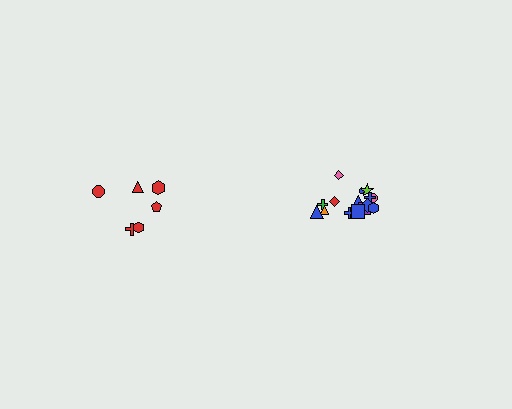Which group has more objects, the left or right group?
The right group.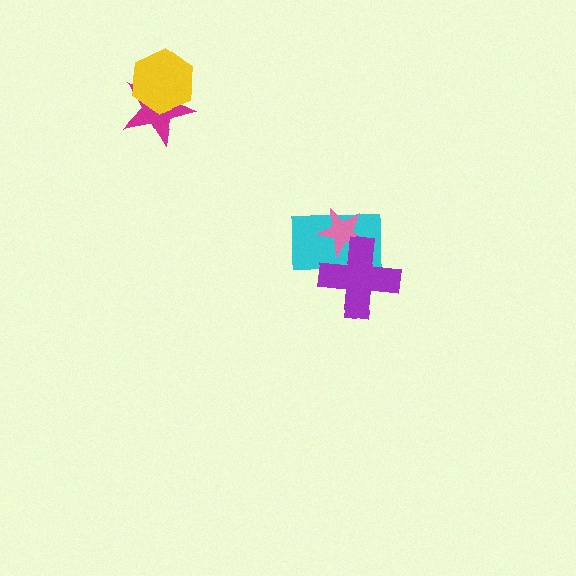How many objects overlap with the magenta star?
1 object overlaps with the magenta star.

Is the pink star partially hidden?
Yes, it is partially covered by another shape.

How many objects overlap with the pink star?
2 objects overlap with the pink star.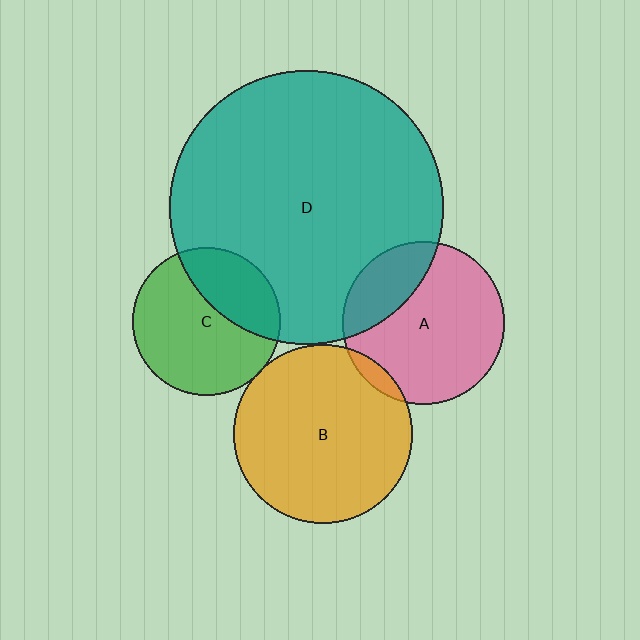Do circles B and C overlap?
Yes.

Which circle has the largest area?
Circle D (teal).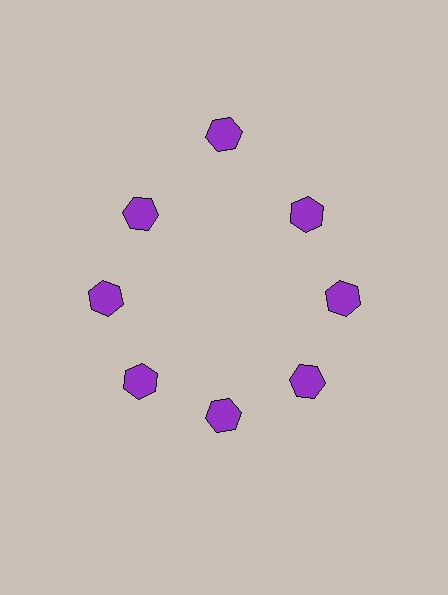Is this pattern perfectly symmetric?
No. The 8 purple hexagons are arranged in a ring, but one element near the 12 o'clock position is pushed outward from the center, breaking the 8-fold rotational symmetry.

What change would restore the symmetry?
The symmetry would be restored by moving it inward, back onto the ring so that all 8 hexagons sit at equal angles and equal distance from the center.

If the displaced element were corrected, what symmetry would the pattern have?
It would have 8-fold rotational symmetry — the pattern would map onto itself every 45 degrees.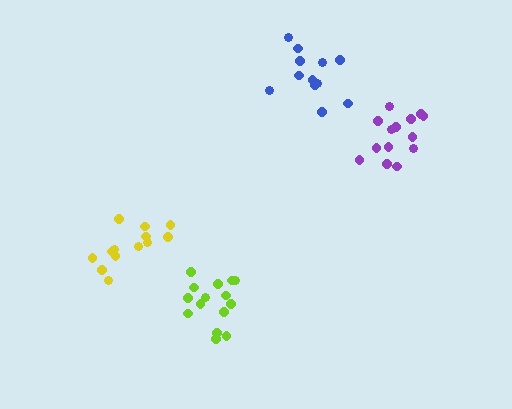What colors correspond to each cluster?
The clusters are colored: lime, purple, blue, yellow.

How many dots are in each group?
Group 1: 15 dots, Group 2: 14 dots, Group 3: 12 dots, Group 4: 13 dots (54 total).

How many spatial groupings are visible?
There are 4 spatial groupings.